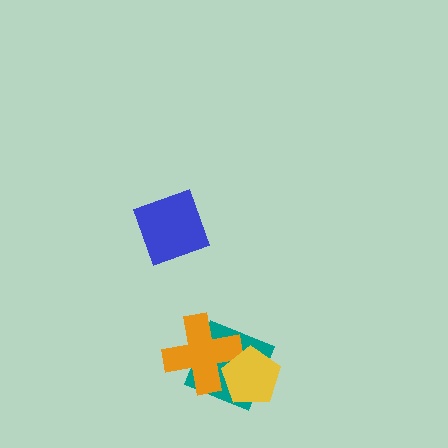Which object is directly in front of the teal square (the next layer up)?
The orange cross is directly in front of the teal square.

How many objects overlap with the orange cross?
2 objects overlap with the orange cross.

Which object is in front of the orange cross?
The yellow pentagon is in front of the orange cross.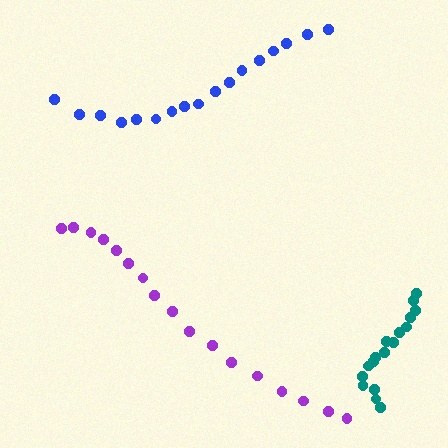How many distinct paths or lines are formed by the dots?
There are 3 distinct paths.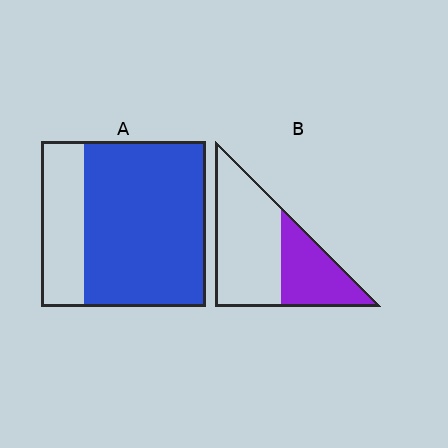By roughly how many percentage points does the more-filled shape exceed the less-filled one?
By roughly 40 percentage points (A over B).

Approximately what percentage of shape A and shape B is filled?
A is approximately 75% and B is approximately 35%.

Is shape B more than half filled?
No.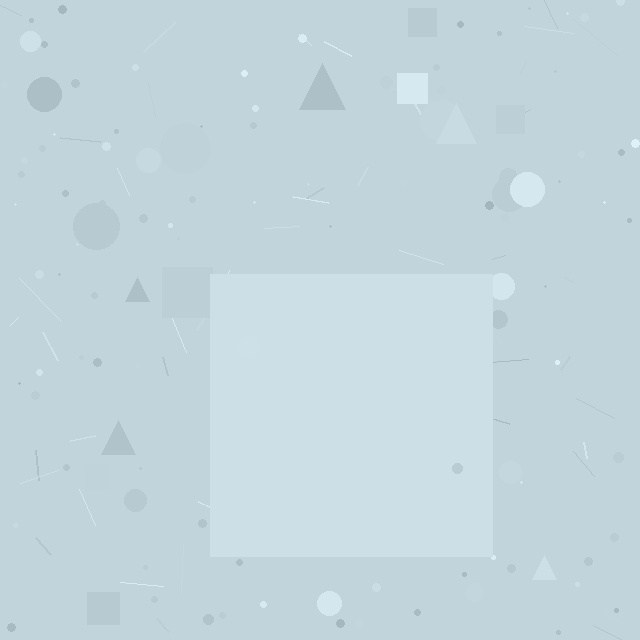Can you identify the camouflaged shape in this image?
The camouflaged shape is a square.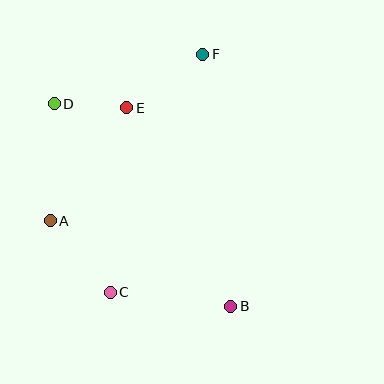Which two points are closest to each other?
Points D and E are closest to each other.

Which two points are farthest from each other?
Points B and D are farthest from each other.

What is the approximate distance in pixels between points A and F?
The distance between A and F is approximately 226 pixels.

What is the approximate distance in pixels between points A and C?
The distance between A and C is approximately 93 pixels.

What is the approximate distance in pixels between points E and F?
The distance between E and F is approximately 93 pixels.